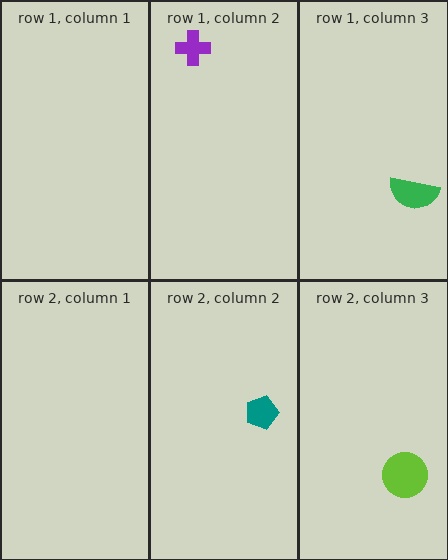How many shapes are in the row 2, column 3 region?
1.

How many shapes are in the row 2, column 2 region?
1.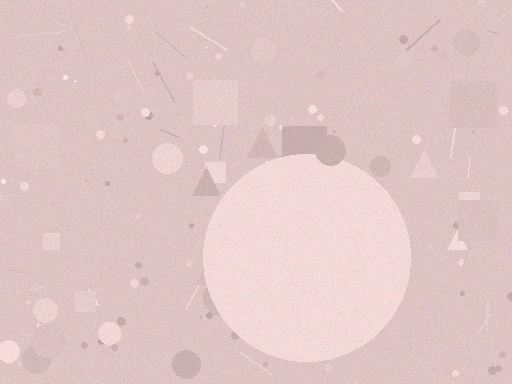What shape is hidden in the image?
A circle is hidden in the image.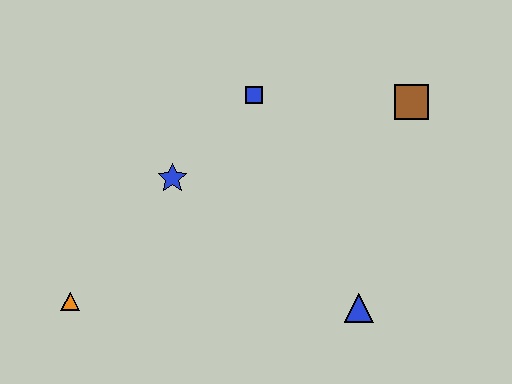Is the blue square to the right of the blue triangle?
No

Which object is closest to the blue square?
The blue star is closest to the blue square.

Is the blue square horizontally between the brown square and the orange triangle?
Yes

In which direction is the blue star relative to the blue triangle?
The blue star is to the left of the blue triangle.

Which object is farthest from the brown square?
The orange triangle is farthest from the brown square.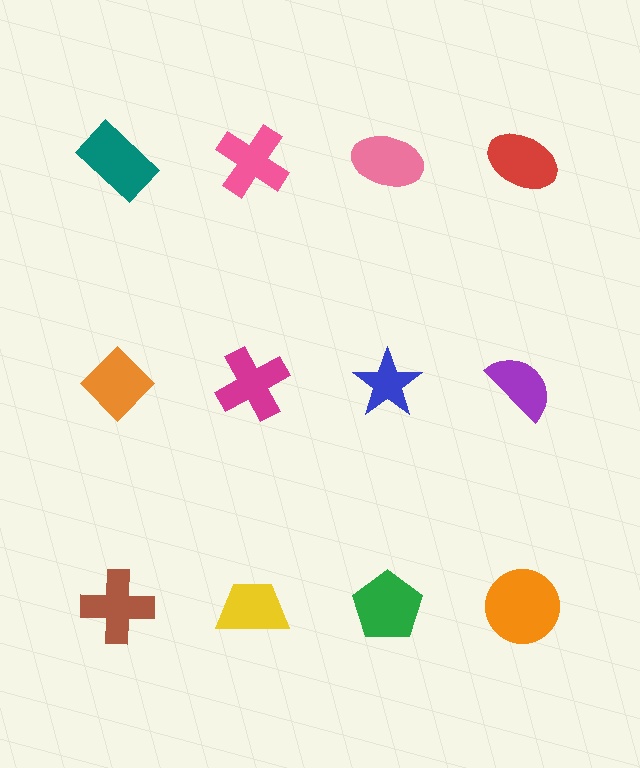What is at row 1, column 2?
A pink cross.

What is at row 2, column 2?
A magenta cross.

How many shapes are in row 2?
4 shapes.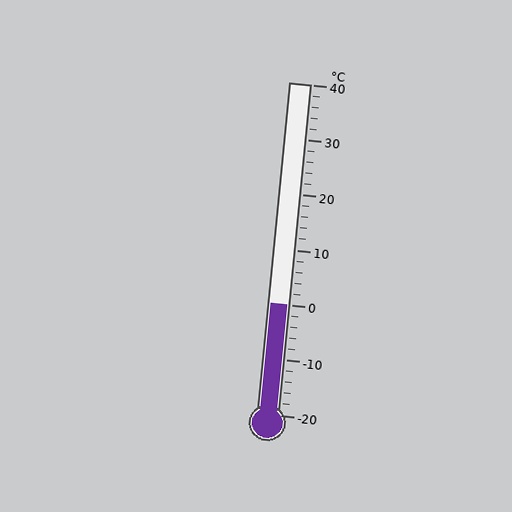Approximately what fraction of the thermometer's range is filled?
The thermometer is filled to approximately 35% of its range.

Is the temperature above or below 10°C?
The temperature is below 10°C.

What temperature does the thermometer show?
The thermometer shows approximately 0°C.